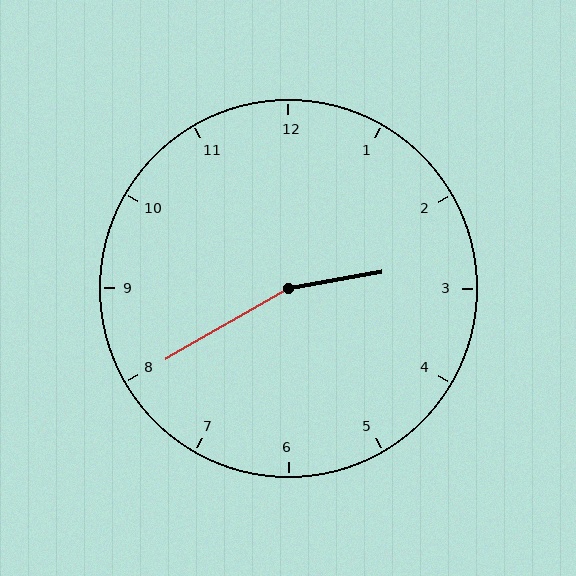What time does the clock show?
2:40.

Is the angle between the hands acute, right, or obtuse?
It is obtuse.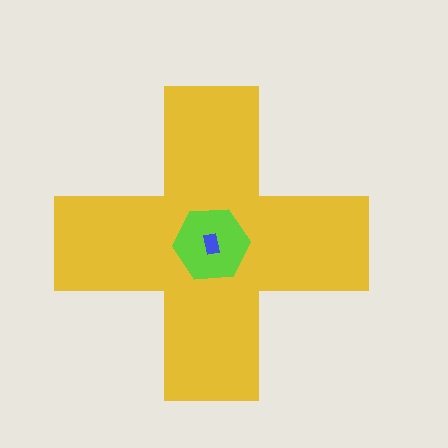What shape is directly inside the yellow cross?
The lime hexagon.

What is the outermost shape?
The yellow cross.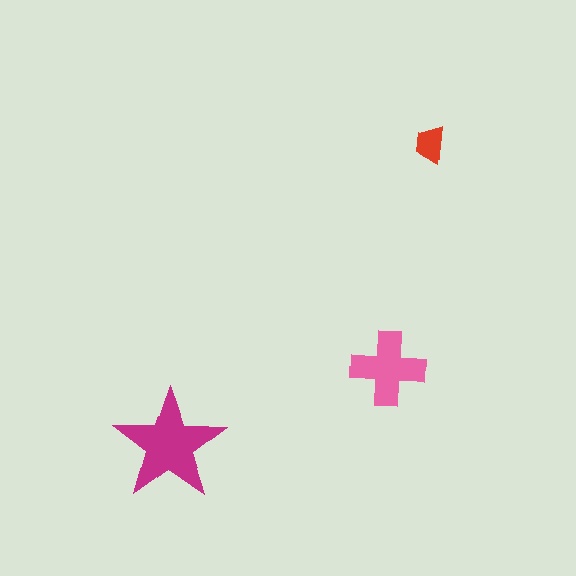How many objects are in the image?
There are 3 objects in the image.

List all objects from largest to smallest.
The magenta star, the pink cross, the red trapezoid.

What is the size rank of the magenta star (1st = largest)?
1st.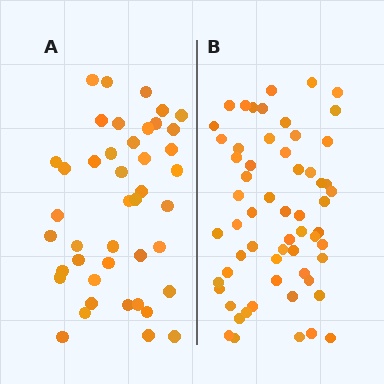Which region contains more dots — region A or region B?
Region B (the right region) has more dots.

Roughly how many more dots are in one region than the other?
Region B has approximately 15 more dots than region A.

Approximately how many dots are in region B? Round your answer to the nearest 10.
About 60 dots.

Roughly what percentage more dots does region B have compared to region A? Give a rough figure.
About 40% more.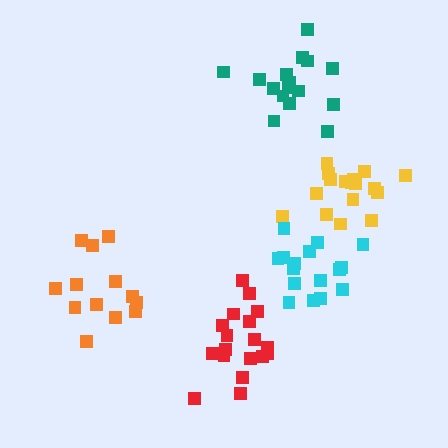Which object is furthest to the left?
The orange cluster is leftmost.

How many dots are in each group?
Group 1: 18 dots, Group 2: 13 dots, Group 3: 16 dots, Group 4: 17 dots, Group 5: 16 dots (80 total).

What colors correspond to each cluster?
The clusters are colored: red, orange, teal, yellow, cyan.